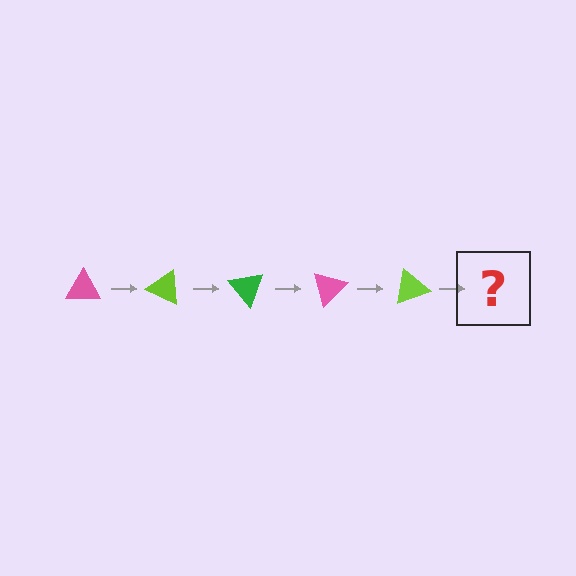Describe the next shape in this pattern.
It should be a green triangle, rotated 125 degrees from the start.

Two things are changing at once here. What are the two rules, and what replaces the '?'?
The two rules are that it rotates 25 degrees each step and the color cycles through pink, lime, and green. The '?' should be a green triangle, rotated 125 degrees from the start.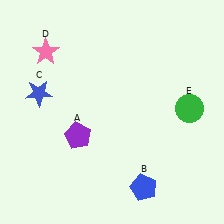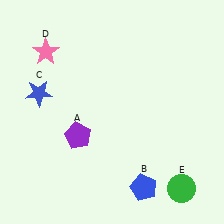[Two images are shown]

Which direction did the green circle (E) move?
The green circle (E) moved down.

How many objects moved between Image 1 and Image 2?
1 object moved between the two images.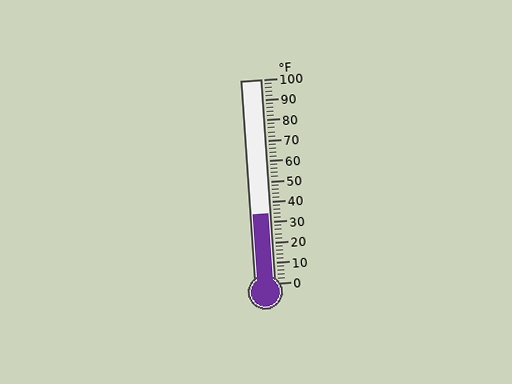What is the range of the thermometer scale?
The thermometer scale ranges from 0°F to 100°F.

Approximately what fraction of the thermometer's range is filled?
The thermometer is filled to approximately 35% of its range.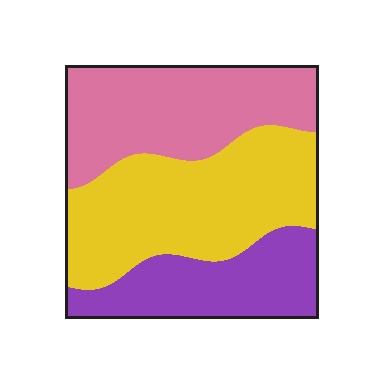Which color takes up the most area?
Yellow, at roughly 40%.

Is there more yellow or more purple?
Yellow.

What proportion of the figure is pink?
Pink takes up between a third and a half of the figure.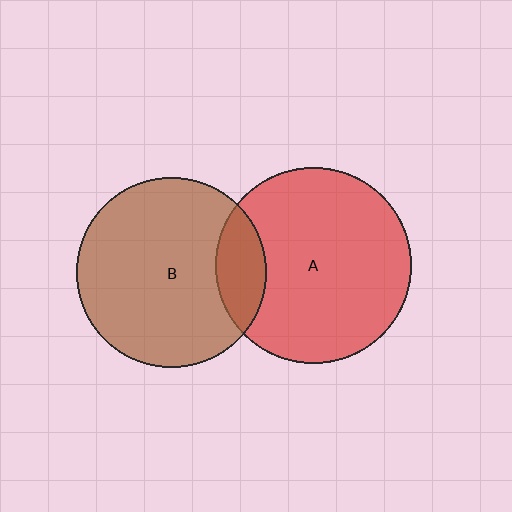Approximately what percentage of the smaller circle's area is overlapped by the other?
Approximately 15%.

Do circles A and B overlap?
Yes.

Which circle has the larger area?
Circle A (red).